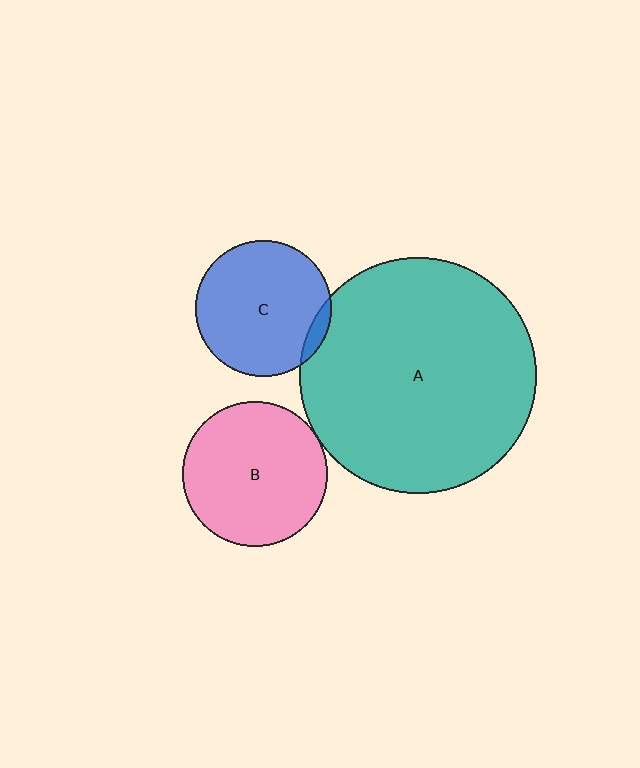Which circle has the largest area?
Circle A (teal).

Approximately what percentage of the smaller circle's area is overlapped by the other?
Approximately 5%.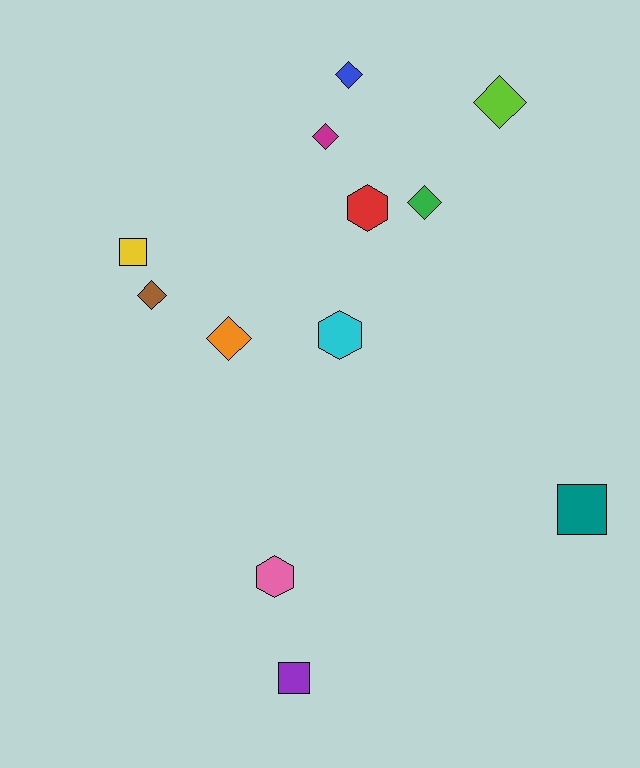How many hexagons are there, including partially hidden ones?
There are 3 hexagons.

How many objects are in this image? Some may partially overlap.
There are 12 objects.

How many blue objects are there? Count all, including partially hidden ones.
There is 1 blue object.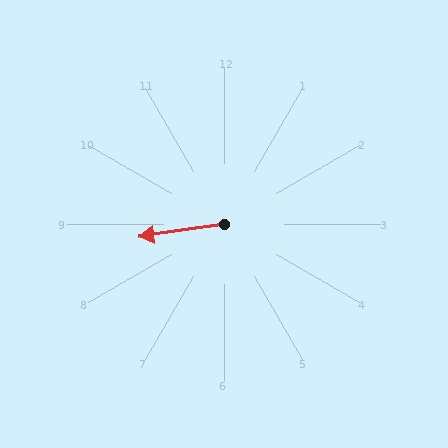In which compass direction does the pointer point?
West.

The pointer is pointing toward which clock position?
Roughly 9 o'clock.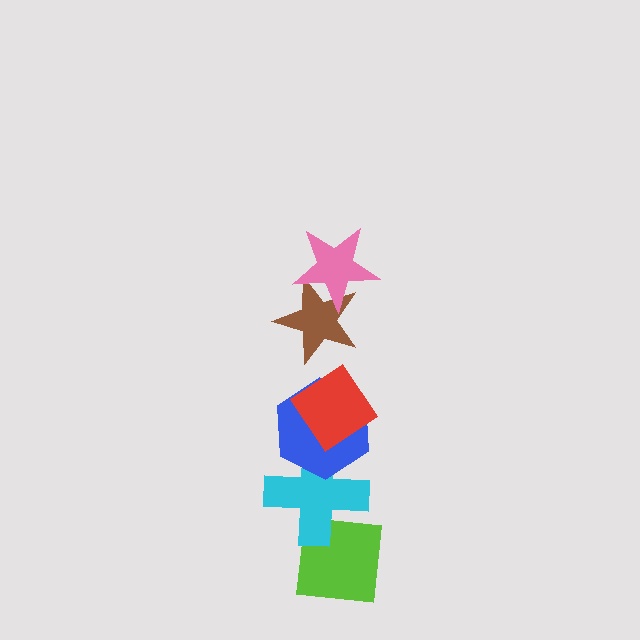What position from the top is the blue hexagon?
The blue hexagon is 4th from the top.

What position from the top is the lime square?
The lime square is 6th from the top.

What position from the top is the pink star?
The pink star is 1st from the top.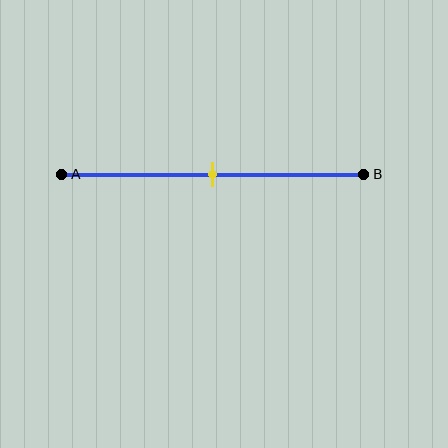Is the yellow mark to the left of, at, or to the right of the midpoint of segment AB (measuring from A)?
The yellow mark is approximately at the midpoint of segment AB.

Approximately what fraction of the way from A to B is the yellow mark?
The yellow mark is approximately 50% of the way from A to B.